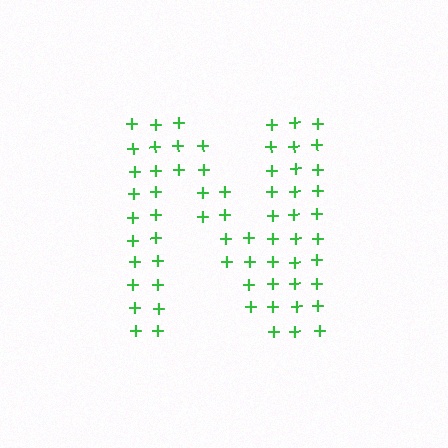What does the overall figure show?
The overall figure shows the letter N.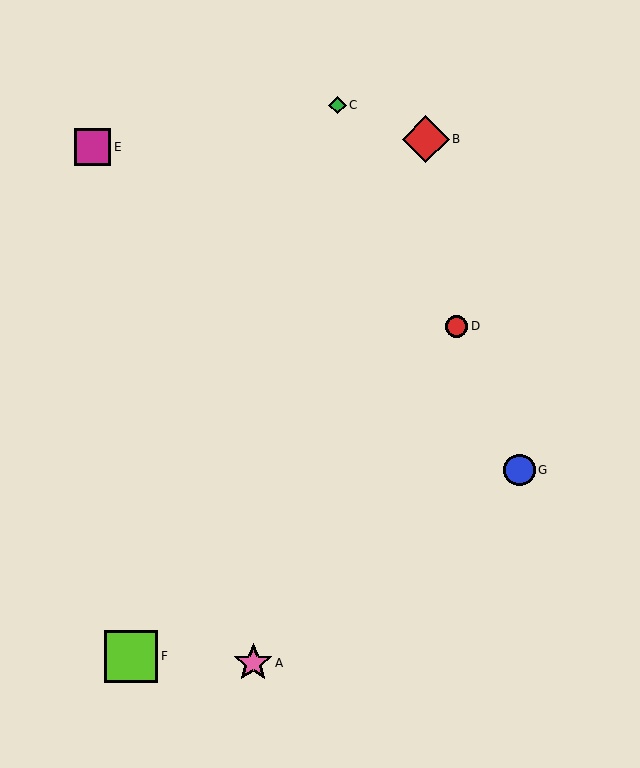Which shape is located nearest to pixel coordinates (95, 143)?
The magenta square (labeled E) at (92, 147) is nearest to that location.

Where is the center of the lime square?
The center of the lime square is at (131, 656).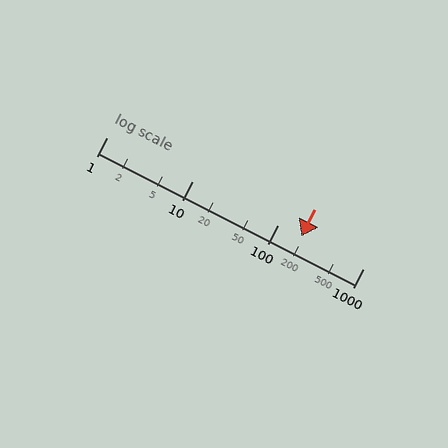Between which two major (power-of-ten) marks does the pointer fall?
The pointer is between 100 and 1000.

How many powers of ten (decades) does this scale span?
The scale spans 3 decades, from 1 to 1000.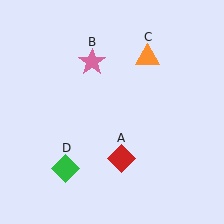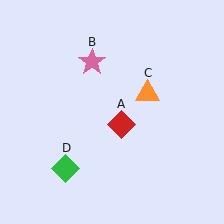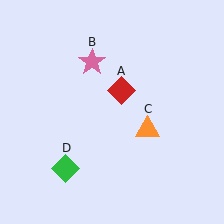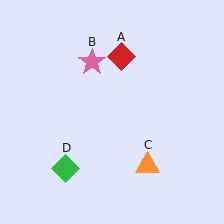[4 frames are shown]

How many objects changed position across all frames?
2 objects changed position: red diamond (object A), orange triangle (object C).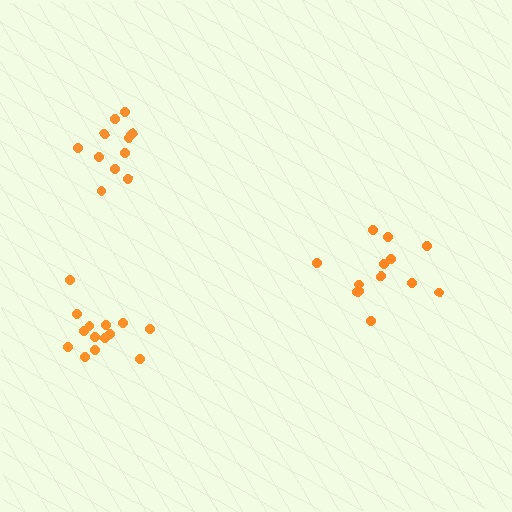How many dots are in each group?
Group 1: 14 dots, Group 2: 13 dots, Group 3: 11 dots (38 total).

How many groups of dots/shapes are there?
There are 3 groups.